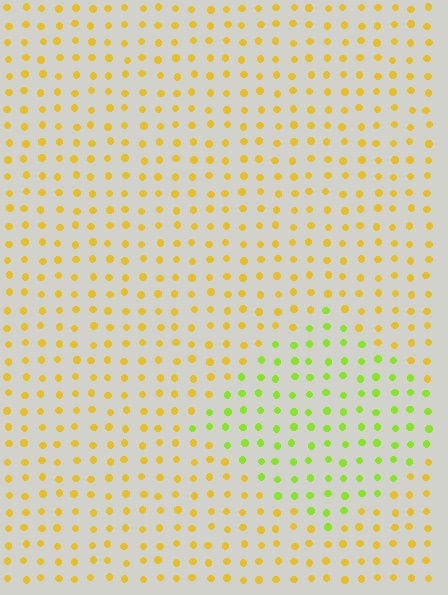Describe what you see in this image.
The image is filled with small yellow elements in a uniform arrangement. A diamond-shaped region is visible where the elements are tinted to a slightly different hue, forming a subtle color boundary.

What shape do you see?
I see a diamond.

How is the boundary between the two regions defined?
The boundary is defined purely by a slight shift in hue (about 42 degrees). Spacing, size, and orientation are identical on both sides.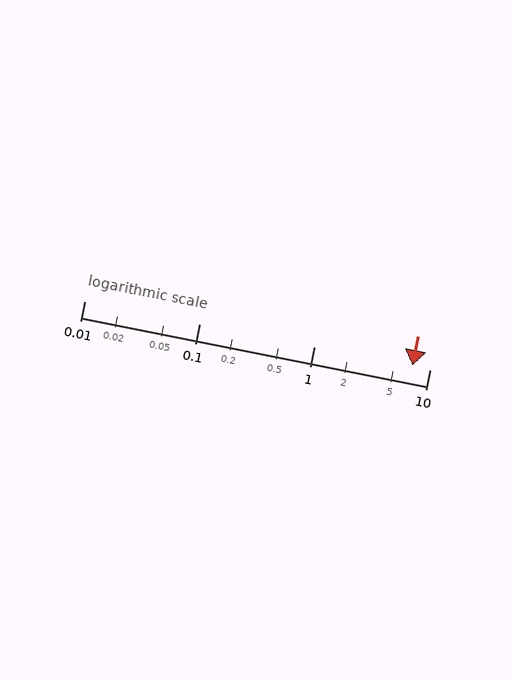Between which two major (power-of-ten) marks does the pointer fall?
The pointer is between 1 and 10.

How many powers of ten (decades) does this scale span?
The scale spans 3 decades, from 0.01 to 10.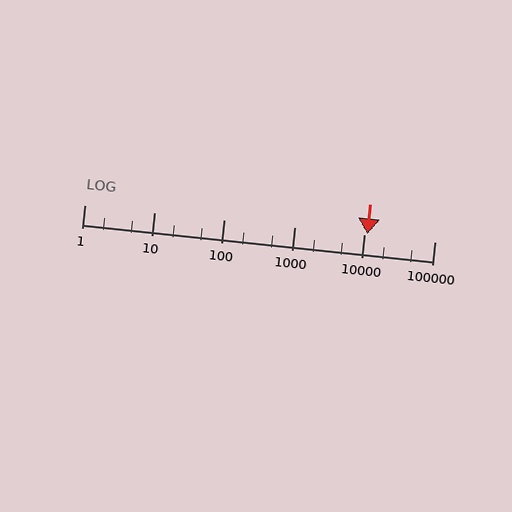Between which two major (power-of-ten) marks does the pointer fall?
The pointer is between 10000 and 100000.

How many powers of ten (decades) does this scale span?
The scale spans 5 decades, from 1 to 100000.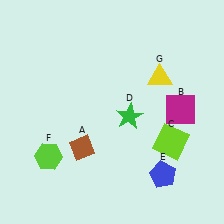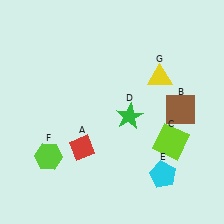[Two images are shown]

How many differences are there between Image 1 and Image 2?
There are 3 differences between the two images.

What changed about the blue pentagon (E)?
In Image 1, E is blue. In Image 2, it changed to cyan.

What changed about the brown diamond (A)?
In Image 1, A is brown. In Image 2, it changed to red.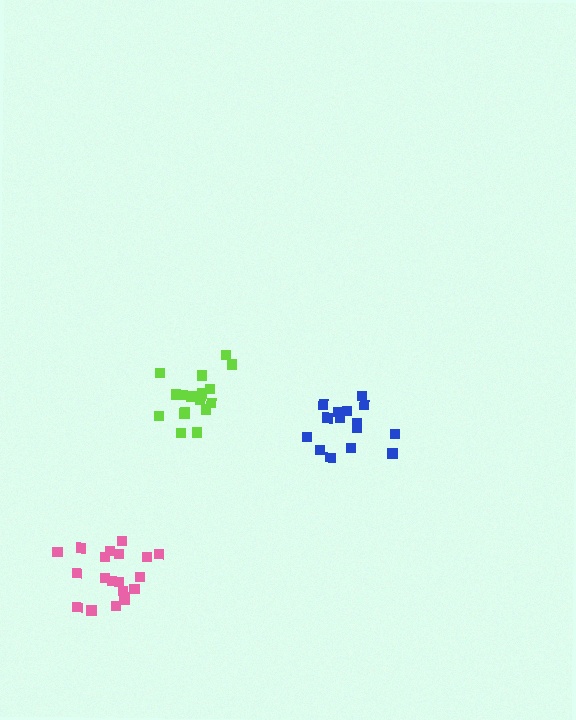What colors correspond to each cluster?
The clusters are colored: lime, blue, pink.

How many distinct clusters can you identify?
There are 3 distinct clusters.